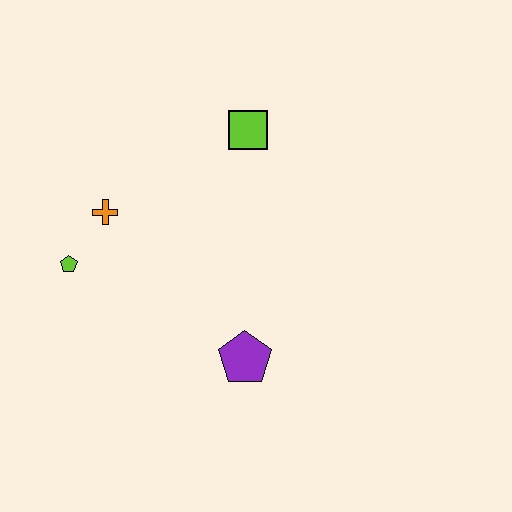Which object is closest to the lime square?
The orange cross is closest to the lime square.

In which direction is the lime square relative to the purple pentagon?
The lime square is above the purple pentagon.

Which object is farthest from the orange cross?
The purple pentagon is farthest from the orange cross.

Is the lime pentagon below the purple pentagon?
No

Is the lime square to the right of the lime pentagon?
Yes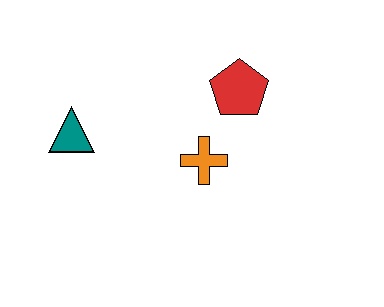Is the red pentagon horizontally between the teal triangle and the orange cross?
No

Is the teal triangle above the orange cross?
Yes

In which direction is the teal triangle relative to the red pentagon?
The teal triangle is to the left of the red pentagon.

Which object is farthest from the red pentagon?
The teal triangle is farthest from the red pentagon.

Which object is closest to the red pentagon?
The orange cross is closest to the red pentagon.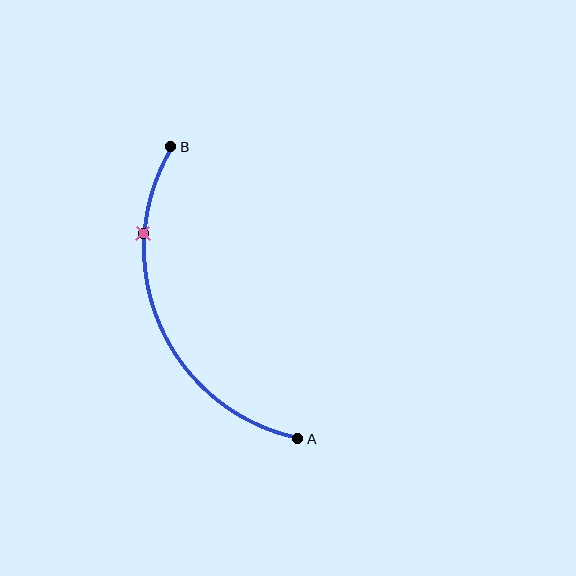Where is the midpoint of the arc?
The arc midpoint is the point on the curve farthest from the straight line joining A and B. It sits to the left of that line.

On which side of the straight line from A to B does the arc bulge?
The arc bulges to the left of the straight line connecting A and B.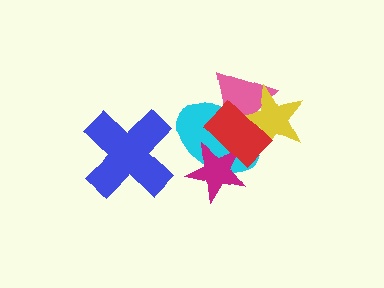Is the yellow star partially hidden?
Yes, it is partially covered by another shape.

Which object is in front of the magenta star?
The red rectangle is in front of the magenta star.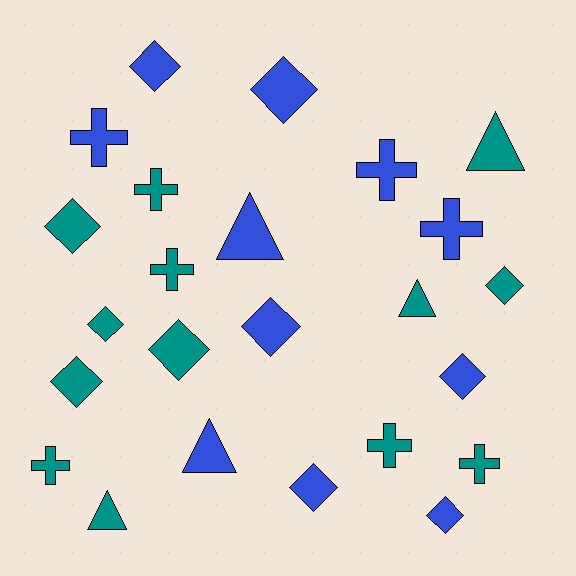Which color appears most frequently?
Teal, with 13 objects.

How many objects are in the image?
There are 24 objects.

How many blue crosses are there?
There are 3 blue crosses.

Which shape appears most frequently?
Diamond, with 11 objects.